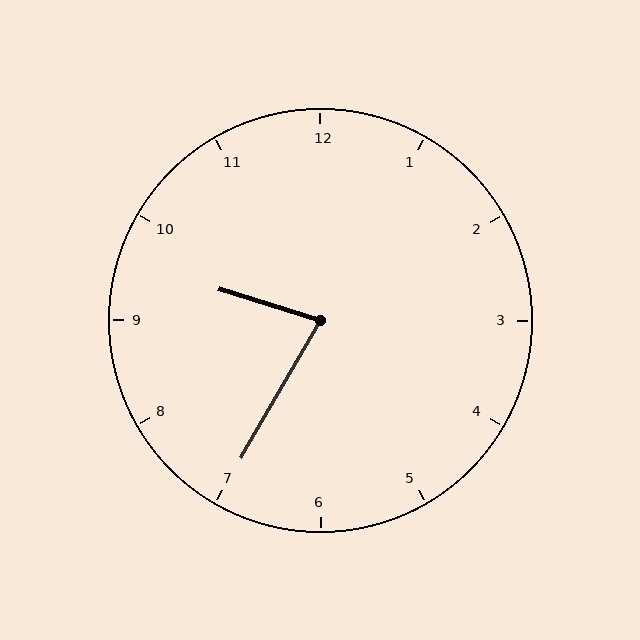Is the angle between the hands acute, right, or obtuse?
It is acute.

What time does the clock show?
9:35.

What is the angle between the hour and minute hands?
Approximately 78 degrees.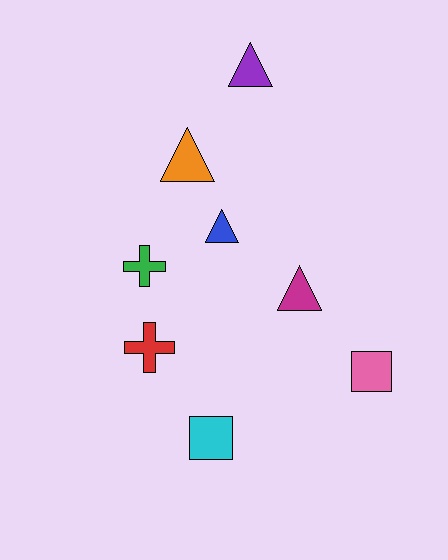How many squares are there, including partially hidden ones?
There are 2 squares.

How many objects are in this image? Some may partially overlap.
There are 8 objects.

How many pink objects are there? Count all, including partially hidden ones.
There is 1 pink object.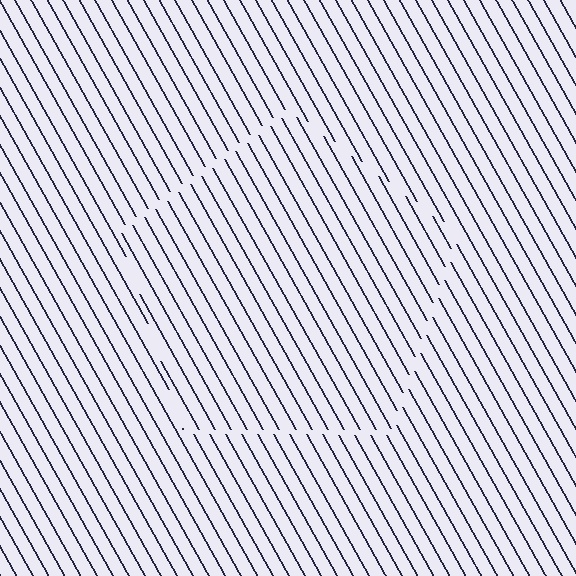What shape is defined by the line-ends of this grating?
An illusory pentagon. The interior of the shape contains the same grating, shifted by half a period — the contour is defined by the phase discontinuity where line-ends from the inner and outer gratings abut.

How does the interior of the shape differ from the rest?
The interior of the shape contains the same grating, shifted by half a period — the contour is defined by the phase discontinuity where line-ends from the inner and outer gratings abut.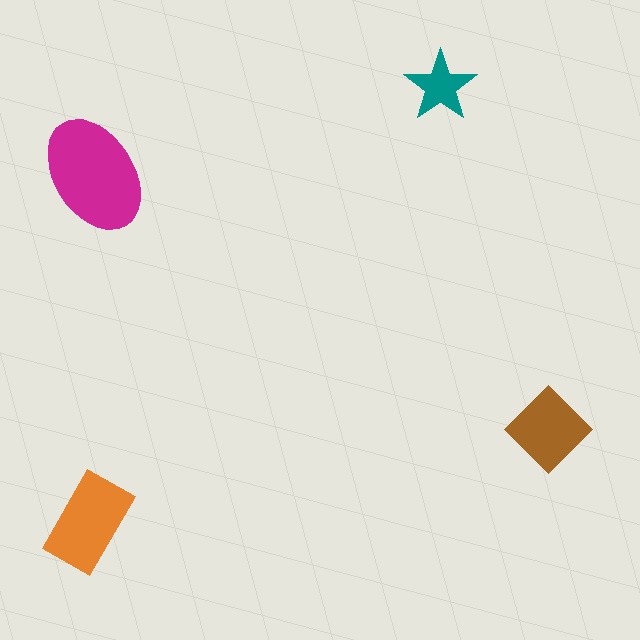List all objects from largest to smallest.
The magenta ellipse, the orange rectangle, the brown diamond, the teal star.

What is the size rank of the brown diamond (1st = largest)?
3rd.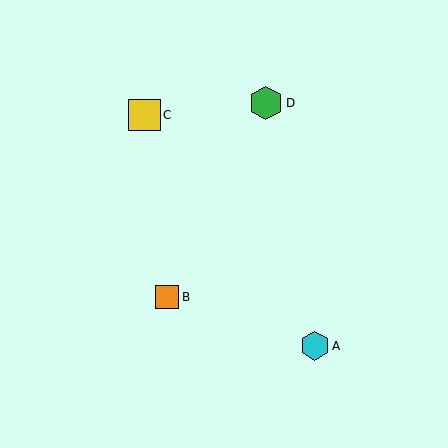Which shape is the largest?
The green hexagon (labeled D) is the largest.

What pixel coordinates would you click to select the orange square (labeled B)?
Click at (167, 297) to select the orange square B.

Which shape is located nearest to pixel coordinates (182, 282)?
The orange square (labeled B) at (167, 297) is nearest to that location.